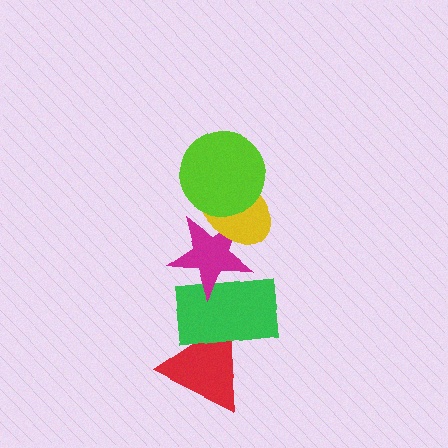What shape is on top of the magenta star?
The yellow ellipse is on top of the magenta star.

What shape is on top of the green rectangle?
The magenta star is on top of the green rectangle.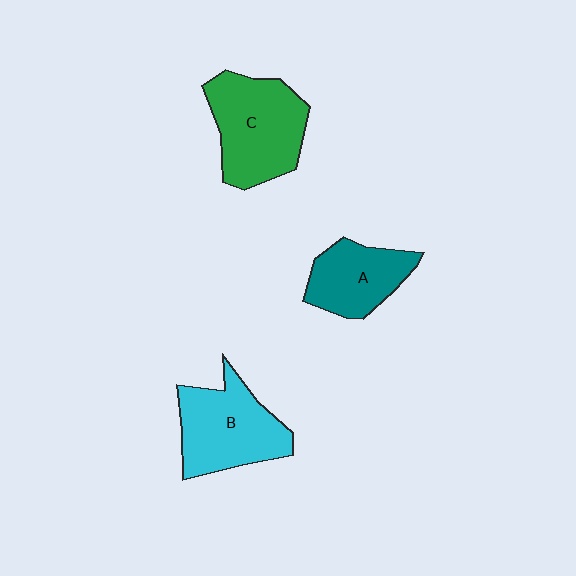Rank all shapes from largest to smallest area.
From largest to smallest: C (green), B (cyan), A (teal).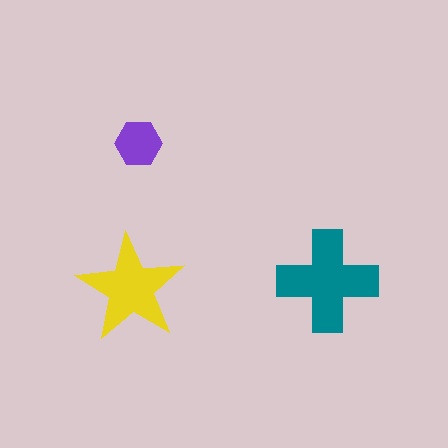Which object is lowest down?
The yellow star is bottommost.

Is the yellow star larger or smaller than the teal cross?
Smaller.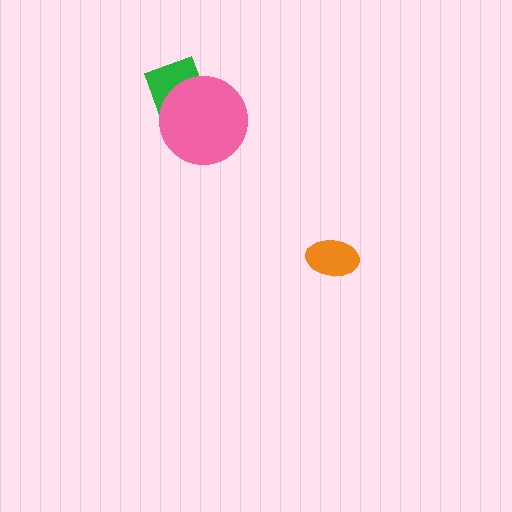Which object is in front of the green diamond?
The pink circle is in front of the green diamond.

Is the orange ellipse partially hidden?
No, no other shape covers it.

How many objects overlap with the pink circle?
1 object overlaps with the pink circle.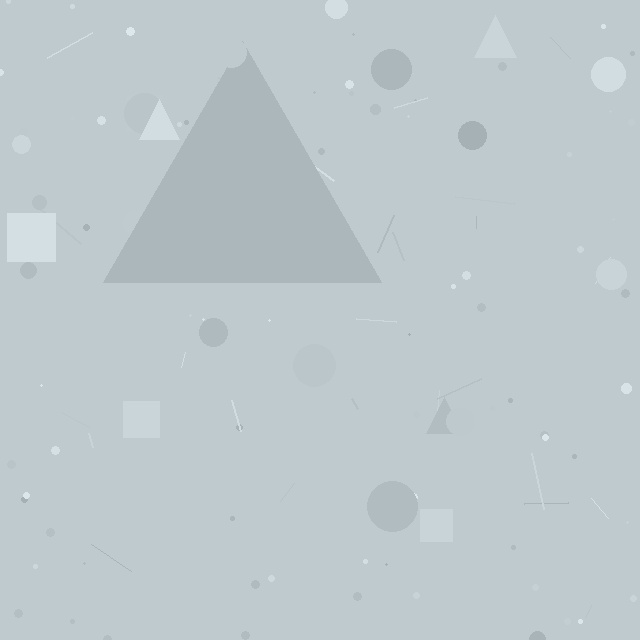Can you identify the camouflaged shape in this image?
The camouflaged shape is a triangle.